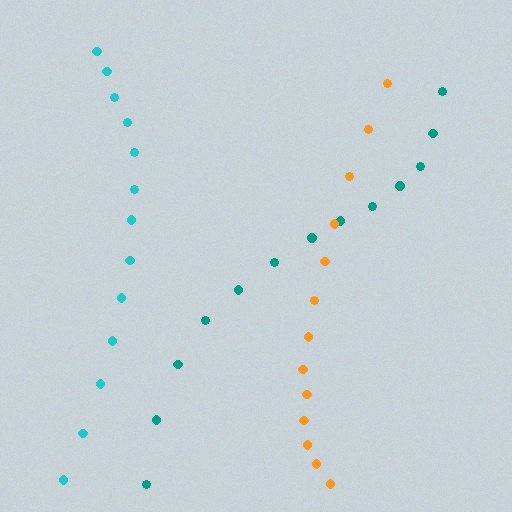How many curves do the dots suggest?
There are 3 distinct paths.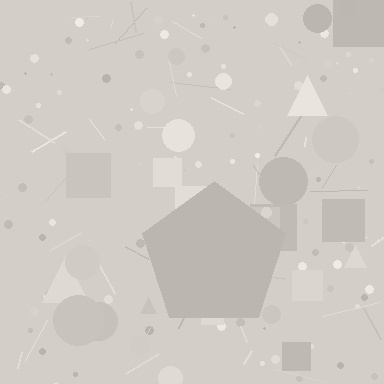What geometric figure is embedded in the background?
A pentagon is embedded in the background.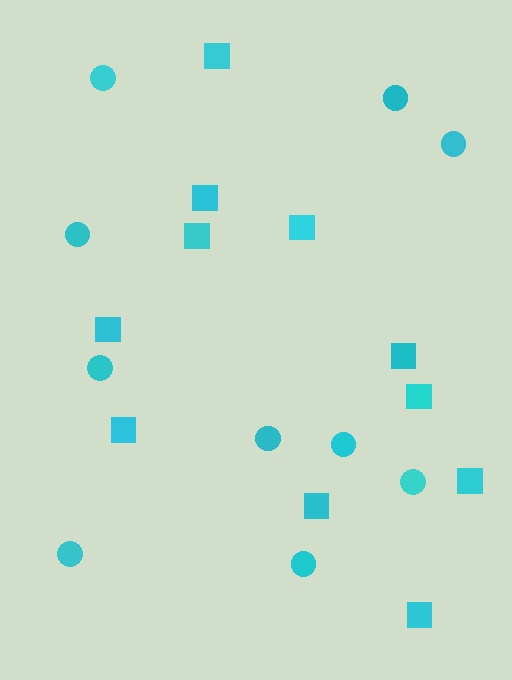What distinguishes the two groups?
There are 2 groups: one group of circles (10) and one group of squares (11).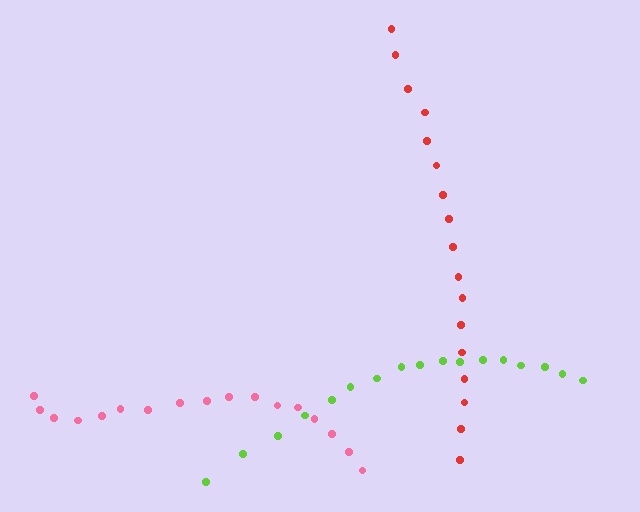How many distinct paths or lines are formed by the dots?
There are 3 distinct paths.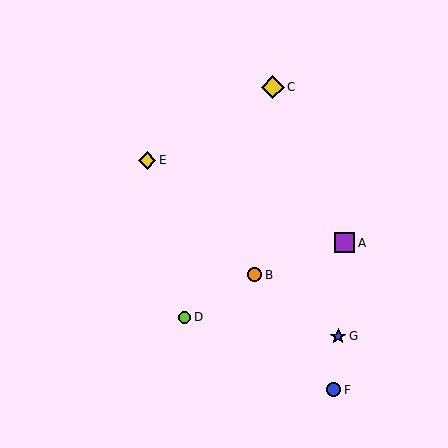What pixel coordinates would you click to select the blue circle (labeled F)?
Click at (334, 390) to select the blue circle F.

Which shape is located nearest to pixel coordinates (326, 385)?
The blue circle (labeled F) at (334, 390) is nearest to that location.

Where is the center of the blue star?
The center of the blue star is at (338, 336).